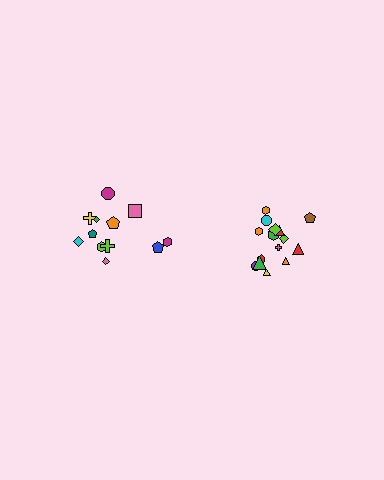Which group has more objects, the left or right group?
The right group.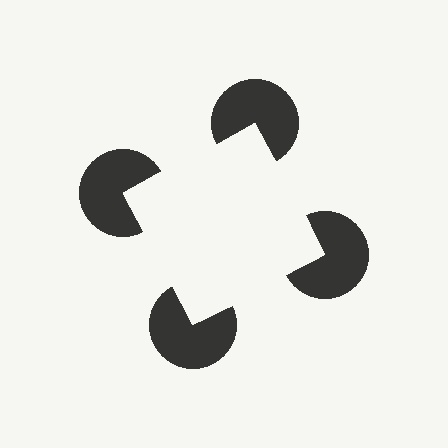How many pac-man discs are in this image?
There are 4 — one at each vertex of the illusory square.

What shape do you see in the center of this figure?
An illusory square — its edges are inferred from the aligned wedge cuts in the pac-man discs, not physically drawn.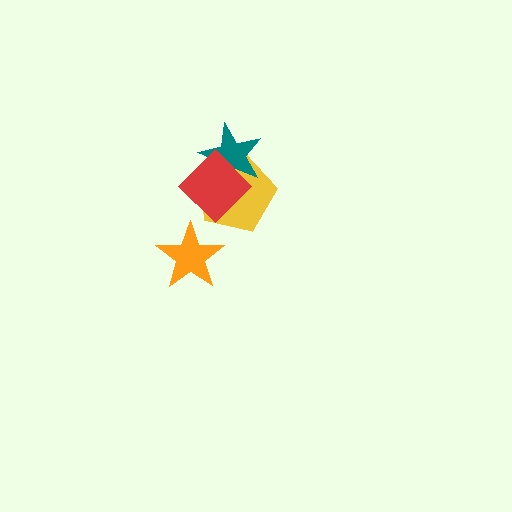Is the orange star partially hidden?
No, no other shape covers it.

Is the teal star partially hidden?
Yes, it is partially covered by another shape.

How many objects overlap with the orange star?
0 objects overlap with the orange star.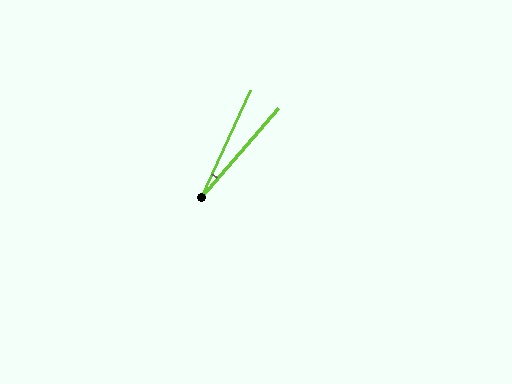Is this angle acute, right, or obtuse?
It is acute.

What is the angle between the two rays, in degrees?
Approximately 16 degrees.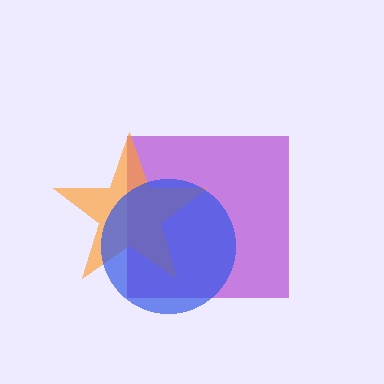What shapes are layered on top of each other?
The layered shapes are: a purple square, an orange star, a blue circle.